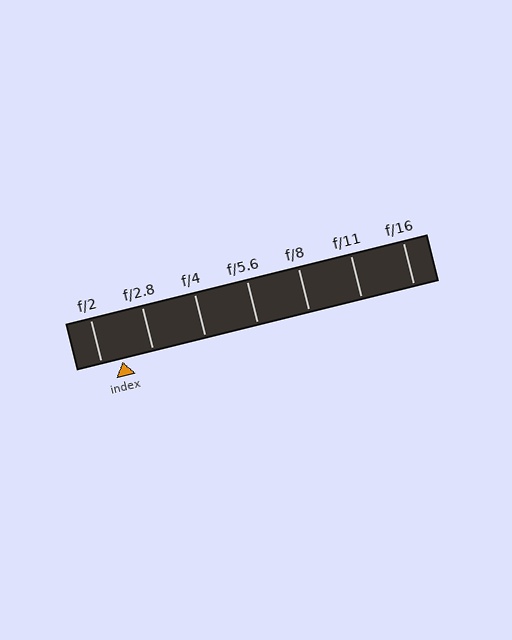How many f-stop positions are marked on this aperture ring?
There are 7 f-stop positions marked.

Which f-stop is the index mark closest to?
The index mark is closest to f/2.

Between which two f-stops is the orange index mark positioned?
The index mark is between f/2 and f/2.8.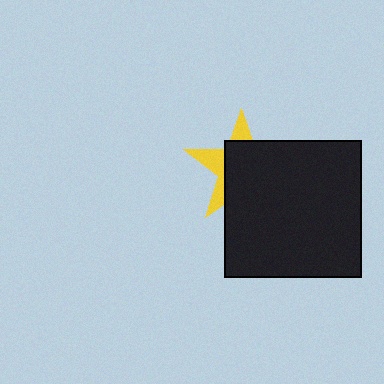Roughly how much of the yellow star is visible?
A small part of it is visible (roughly 31%).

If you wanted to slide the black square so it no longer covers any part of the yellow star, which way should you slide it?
Slide it toward the lower-right — that is the most direct way to separate the two shapes.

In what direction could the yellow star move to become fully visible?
The yellow star could move toward the upper-left. That would shift it out from behind the black square entirely.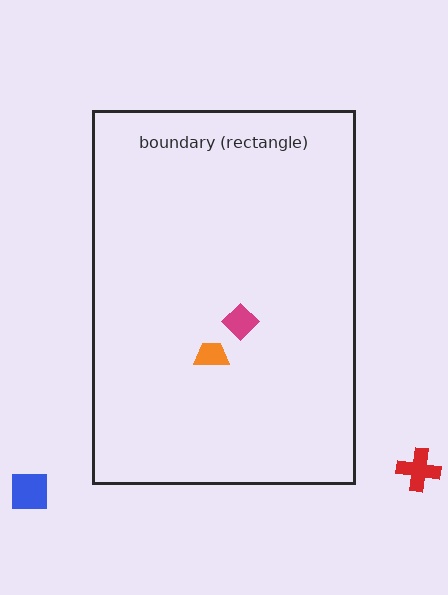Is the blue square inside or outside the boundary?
Outside.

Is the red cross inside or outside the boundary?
Outside.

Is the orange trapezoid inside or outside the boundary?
Inside.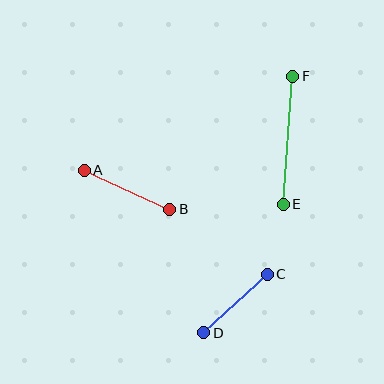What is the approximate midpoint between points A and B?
The midpoint is at approximately (127, 190) pixels.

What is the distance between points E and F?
The distance is approximately 128 pixels.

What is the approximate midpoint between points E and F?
The midpoint is at approximately (288, 140) pixels.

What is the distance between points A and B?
The distance is approximately 94 pixels.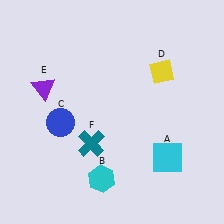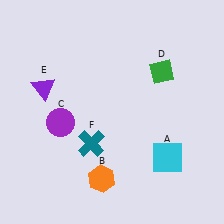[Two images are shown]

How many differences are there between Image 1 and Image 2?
There are 3 differences between the two images.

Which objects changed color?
B changed from cyan to orange. C changed from blue to purple. D changed from yellow to green.